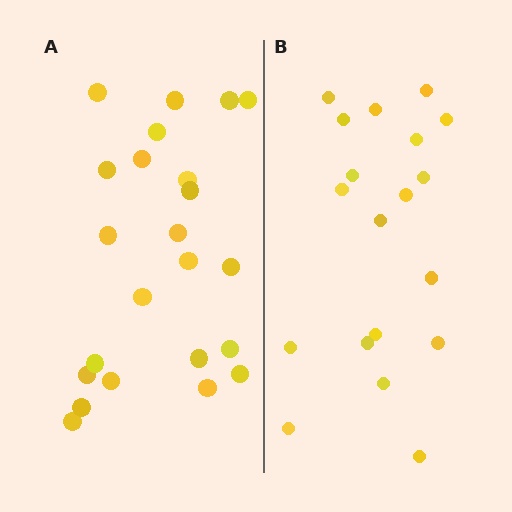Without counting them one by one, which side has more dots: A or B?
Region A (the left region) has more dots.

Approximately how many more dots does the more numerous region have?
Region A has about 4 more dots than region B.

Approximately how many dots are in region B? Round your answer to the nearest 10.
About 20 dots. (The exact count is 19, which rounds to 20.)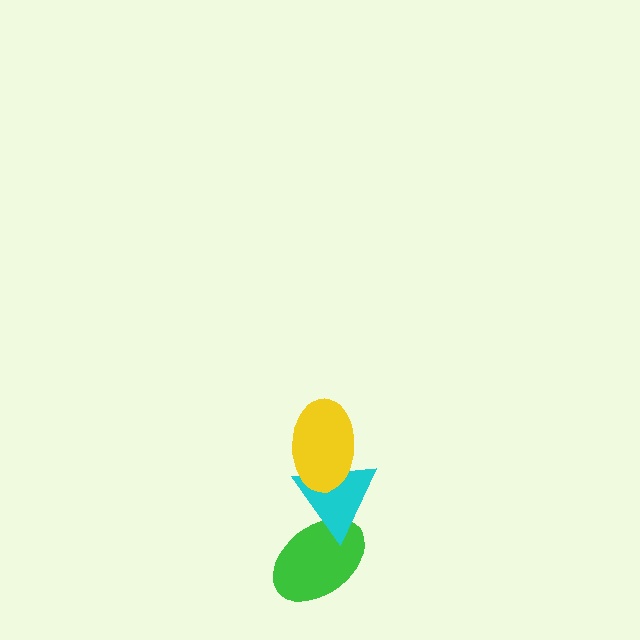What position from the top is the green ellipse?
The green ellipse is 3rd from the top.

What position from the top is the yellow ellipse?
The yellow ellipse is 1st from the top.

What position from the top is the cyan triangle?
The cyan triangle is 2nd from the top.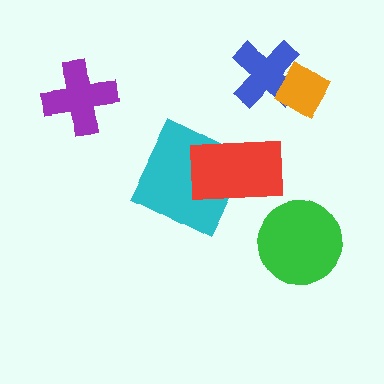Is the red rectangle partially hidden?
No, no other shape covers it.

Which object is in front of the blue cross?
The orange diamond is in front of the blue cross.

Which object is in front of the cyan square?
The red rectangle is in front of the cyan square.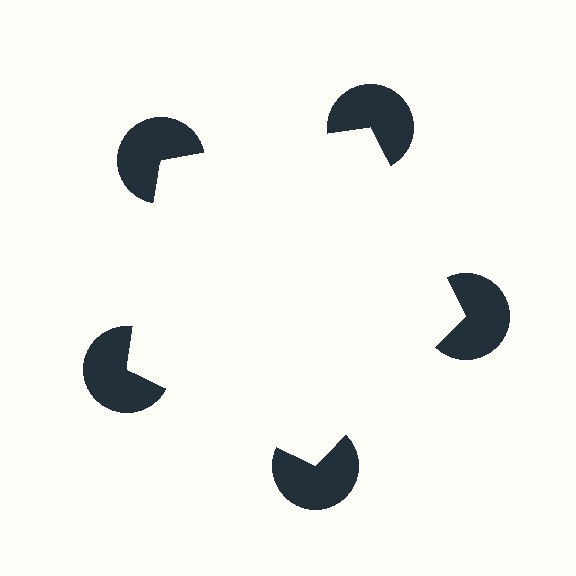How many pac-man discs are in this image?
There are 5 — one at each vertex of the illusory pentagon.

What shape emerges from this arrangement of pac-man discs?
An illusory pentagon — its edges are inferred from the aligned wedge cuts in the pac-man discs, not physically drawn.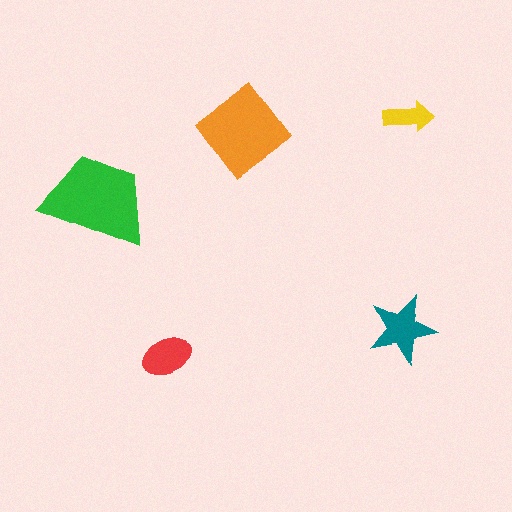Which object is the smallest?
The yellow arrow.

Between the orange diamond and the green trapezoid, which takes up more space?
The green trapezoid.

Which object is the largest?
The green trapezoid.